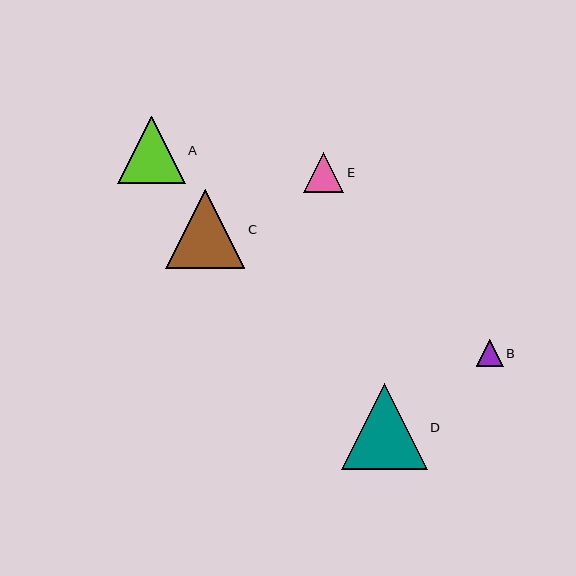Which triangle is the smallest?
Triangle B is the smallest with a size of approximately 27 pixels.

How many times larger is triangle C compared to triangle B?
Triangle C is approximately 2.9 times the size of triangle B.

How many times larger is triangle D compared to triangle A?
Triangle D is approximately 1.3 times the size of triangle A.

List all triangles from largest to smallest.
From largest to smallest: D, C, A, E, B.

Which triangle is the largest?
Triangle D is the largest with a size of approximately 85 pixels.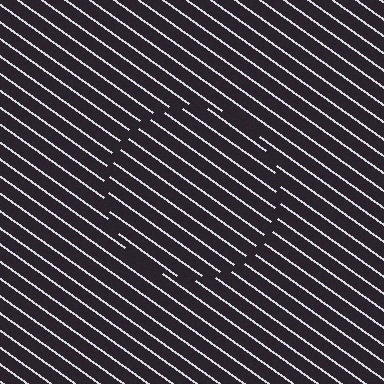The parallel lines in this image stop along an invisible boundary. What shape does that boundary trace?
An illusory circle. The interior of the shape contains the same grating, shifted by half a period — the contour is defined by the phase discontinuity where line-ends from the inner and outer gratings abut.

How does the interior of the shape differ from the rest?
The interior of the shape contains the same grating, shifted by half a period — the contour is defined by the phase discontinuity where line-ends from the inner and outer gratings abut.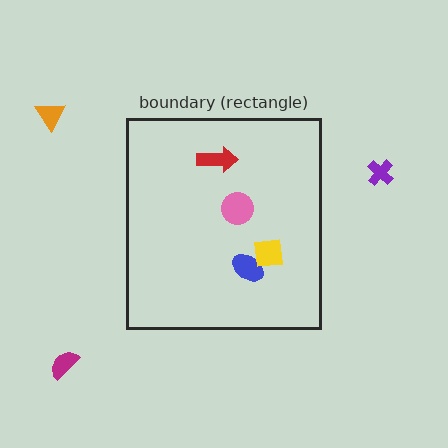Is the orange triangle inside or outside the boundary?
Outside.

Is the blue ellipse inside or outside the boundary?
Inside.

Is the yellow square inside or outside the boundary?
Inside.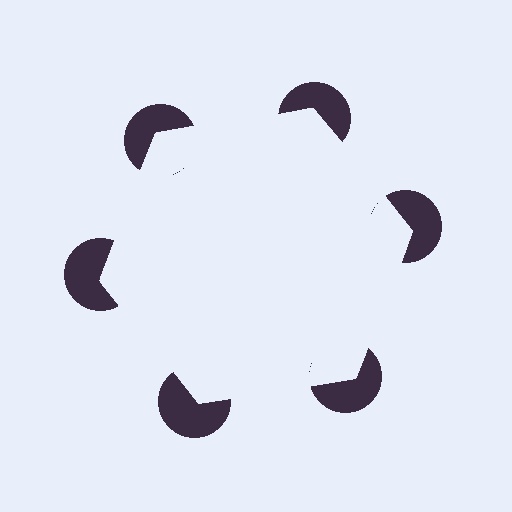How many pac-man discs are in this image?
There are 6 — one at each vertex of the illusory hexagon.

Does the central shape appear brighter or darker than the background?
It typically appears slightly brighter than the background, even though no actual brightness change is drawn.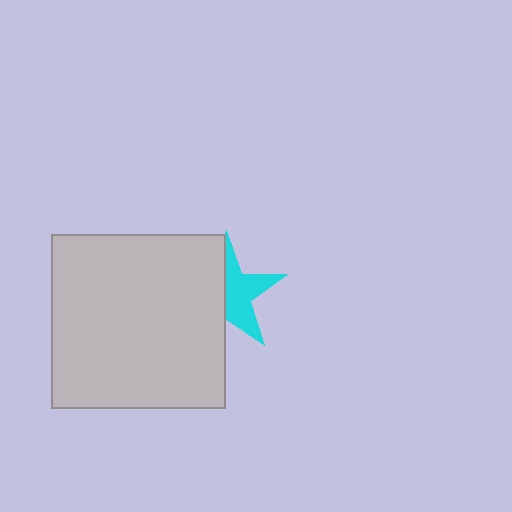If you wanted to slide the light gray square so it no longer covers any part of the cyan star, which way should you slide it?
Slide it left — that is the most direct way to separate the two shapes.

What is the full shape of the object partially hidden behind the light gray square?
The partially hidden object is a cyan star.